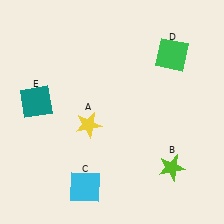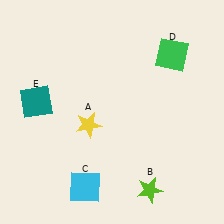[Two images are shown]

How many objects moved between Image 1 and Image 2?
1 object moved between the two images.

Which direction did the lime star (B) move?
The lime star (B) moved down.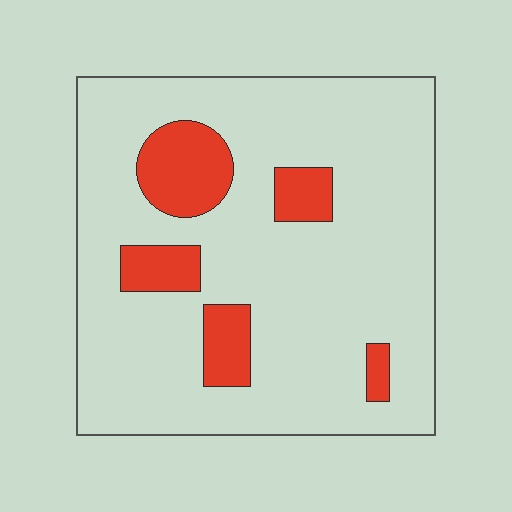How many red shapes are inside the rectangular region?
5.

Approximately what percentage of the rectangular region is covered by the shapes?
Approximately 15%.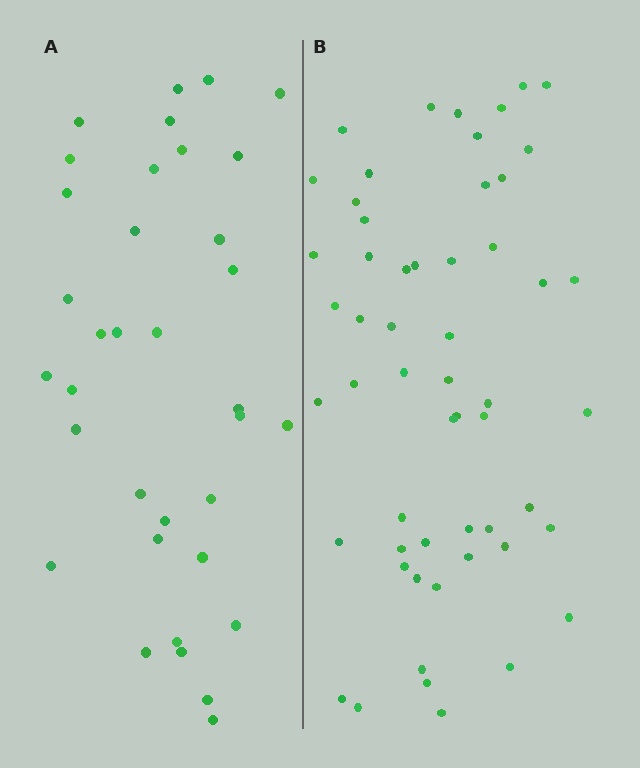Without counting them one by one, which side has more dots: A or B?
Region B (the right region) has more dots.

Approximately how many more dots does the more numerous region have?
Region B has approximately 20 more dots than region A.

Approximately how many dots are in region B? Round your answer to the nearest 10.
About 60 dots. (The exact count is 55, which rounds to 60.)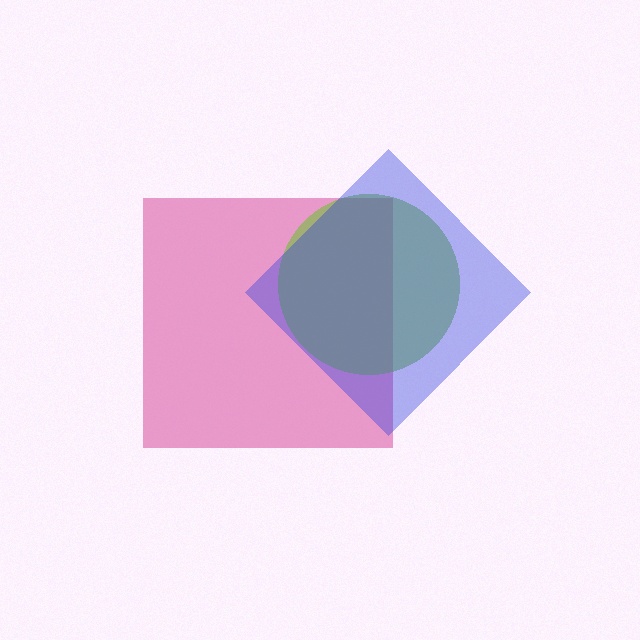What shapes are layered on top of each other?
The layered shapes are: a pink square, a lime circle, a blue diamond.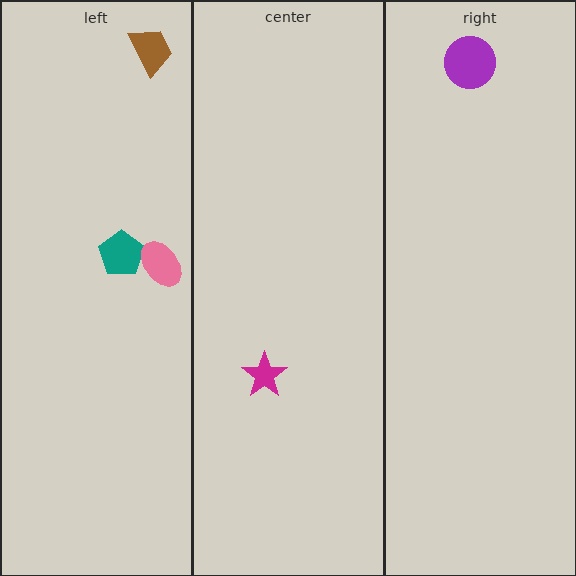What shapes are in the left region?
The teal pentagon, the brown trapezoid, the pink ellipse.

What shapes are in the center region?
The magenta star.